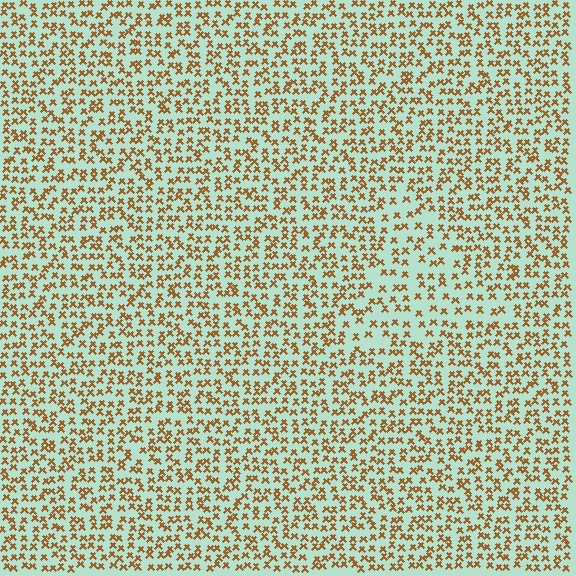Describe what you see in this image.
The image contains small brown elements arranged at two different densities. A triangle-shaped region is visible where the elements are less densely packed than the surrounding area.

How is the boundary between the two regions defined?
The boundary is defined by a change in element density (approximately 1.6x ratio). All elements are the same color, size, and shape.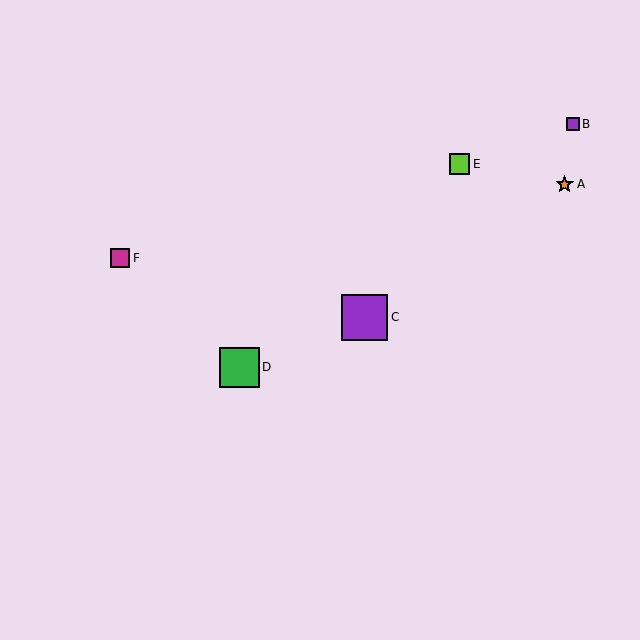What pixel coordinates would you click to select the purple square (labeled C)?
Click at (365, 317) to select the purple square C.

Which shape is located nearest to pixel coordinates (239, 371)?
The green square (labeled D) at (239, 367) is nearest to that location.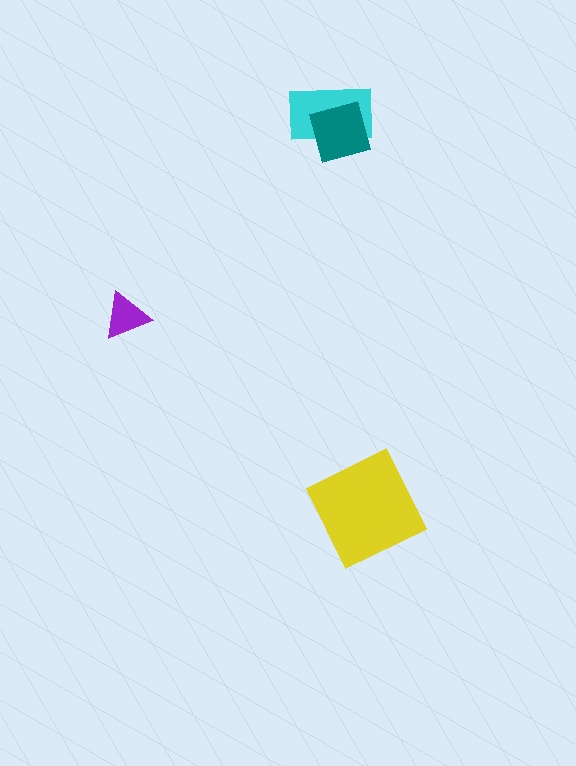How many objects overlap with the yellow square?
0 objects overlap with the yellow square.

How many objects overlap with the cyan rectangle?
1 object overlaps with the cyan rectangle.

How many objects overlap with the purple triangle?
0 objects overlap with the purple triangle.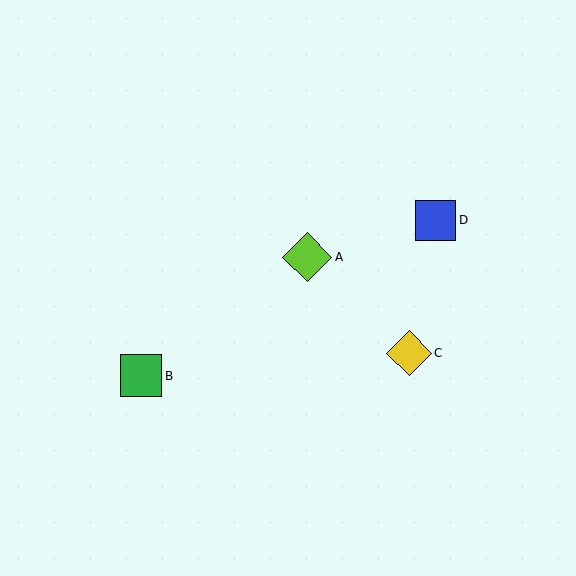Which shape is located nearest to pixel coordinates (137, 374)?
The green square (labeled B) at (141, 376) is nearest to that location.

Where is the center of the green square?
The center of the green square is at (141, 376).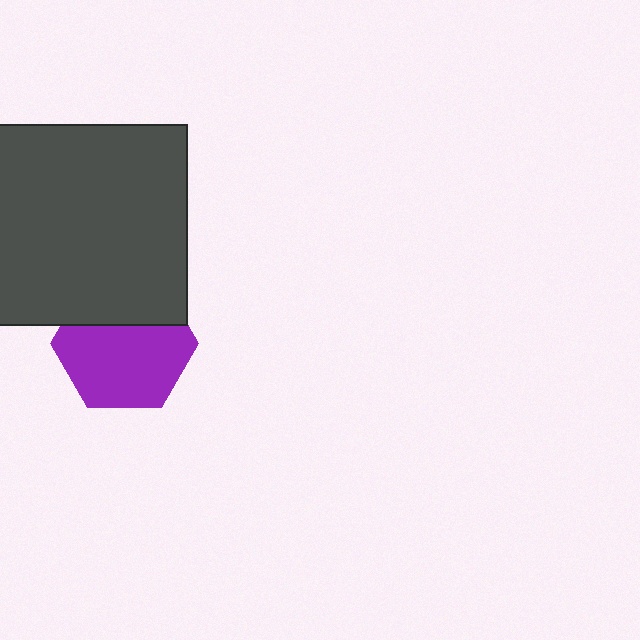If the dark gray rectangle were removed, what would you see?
You would see the complete purple hexagon.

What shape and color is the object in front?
The object in front is a dark gray rectangle.